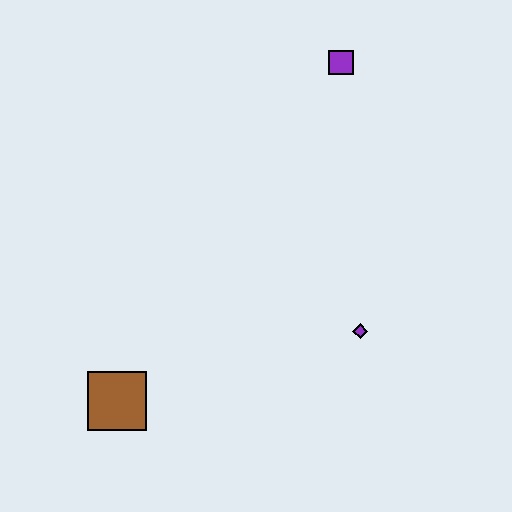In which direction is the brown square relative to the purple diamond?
The brown square is to the left of the purple diamond.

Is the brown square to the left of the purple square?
Yes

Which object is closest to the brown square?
The purple diamond is closest to the brown square.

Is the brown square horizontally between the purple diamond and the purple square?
No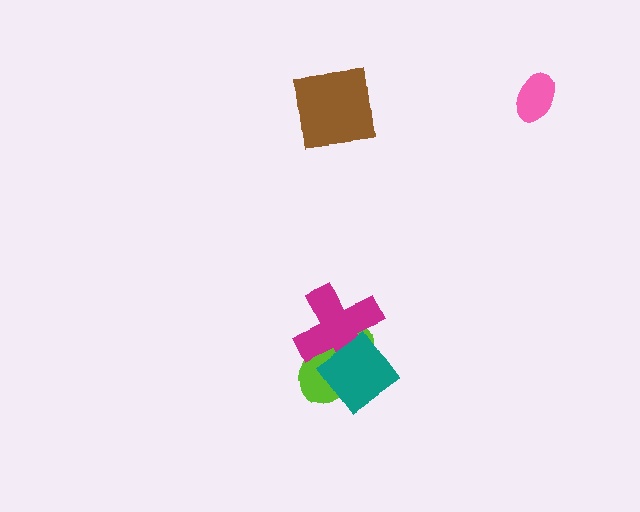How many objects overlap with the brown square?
0 objects overlap with the brown square.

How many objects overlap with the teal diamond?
2 objects overlap with the teal diamond.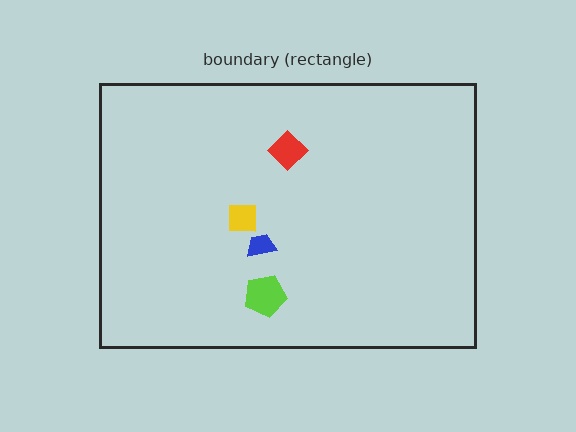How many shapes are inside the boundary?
4 inside, 0 outside.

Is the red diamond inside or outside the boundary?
Inside.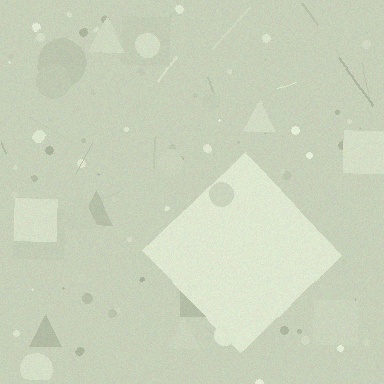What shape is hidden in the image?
A diamond is hidden in the image.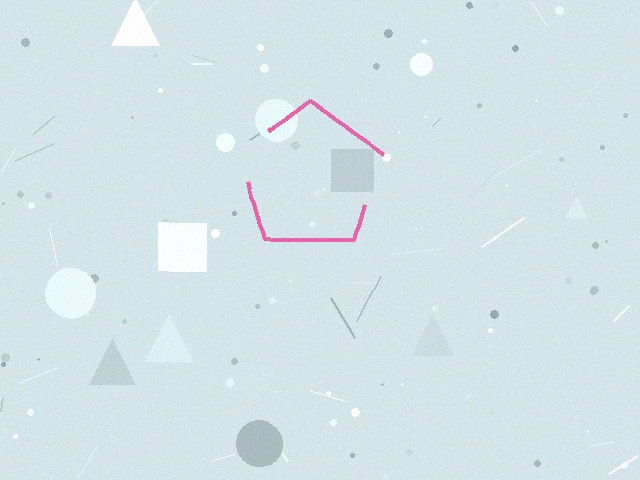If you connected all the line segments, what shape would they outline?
They would outline a pentagon.